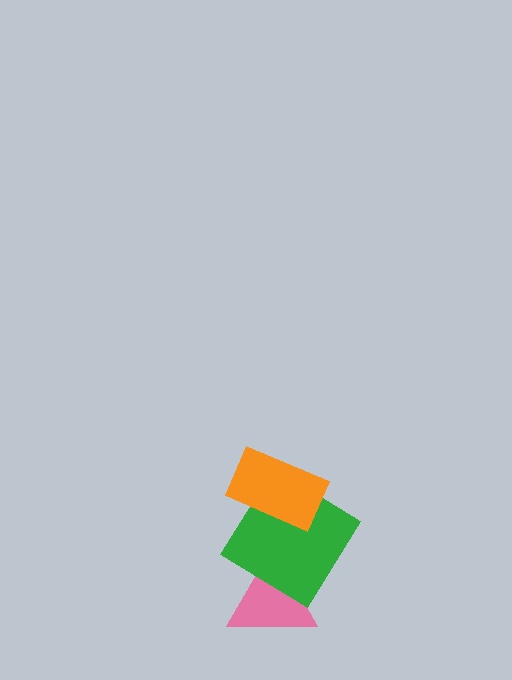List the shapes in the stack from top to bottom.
From top to bottom: the orange rectangle, the green diamond, the pink triangle.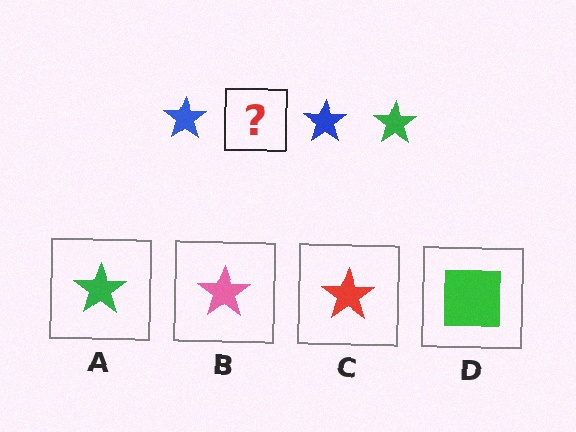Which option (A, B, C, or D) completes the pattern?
A.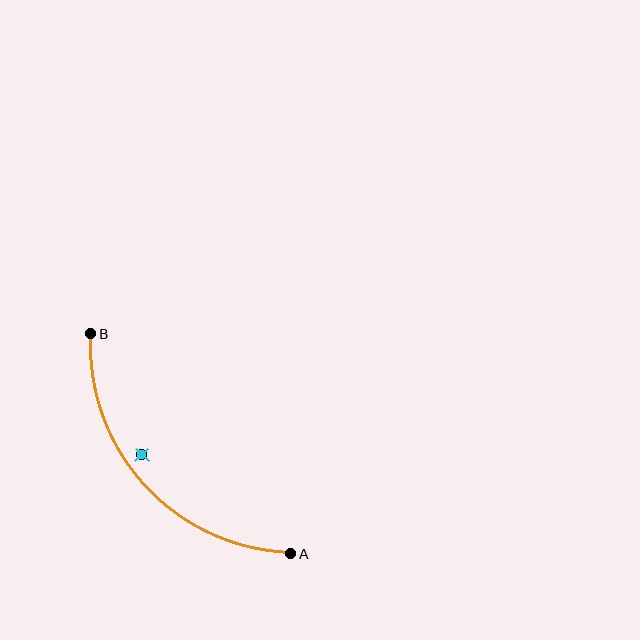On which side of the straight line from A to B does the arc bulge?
The arc bulges below and to the left of the straight line connecting A and B.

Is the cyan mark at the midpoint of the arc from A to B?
No — the cyan mark does not lie on the arc at all. It sits slightly inside the curve.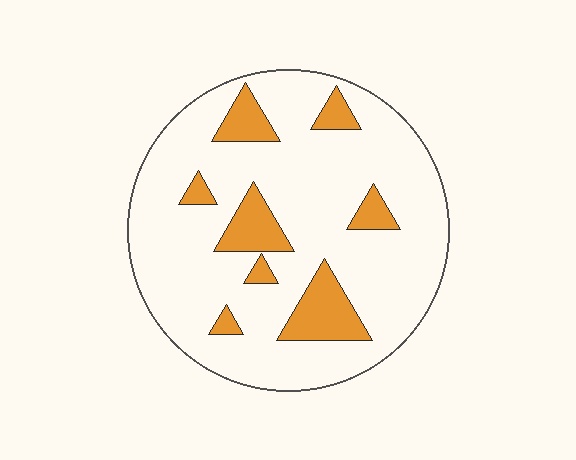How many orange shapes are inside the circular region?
8.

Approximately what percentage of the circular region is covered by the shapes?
Approximately 15%.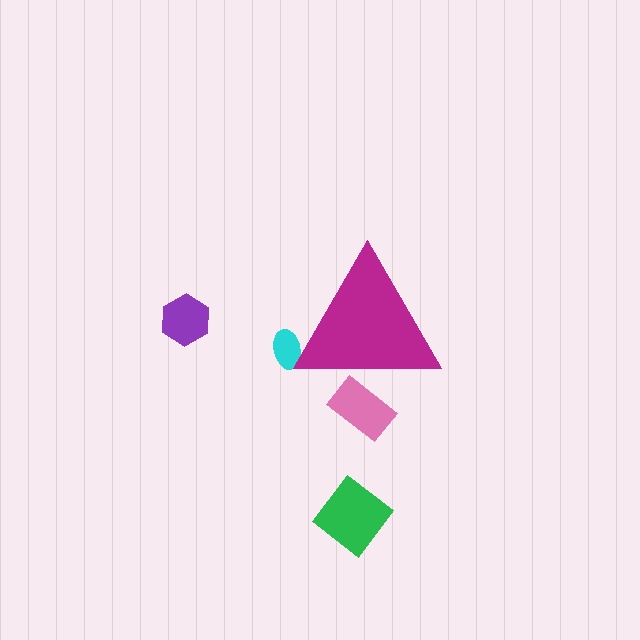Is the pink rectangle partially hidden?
Yes, the pink rectangle is partially hidden behind the magenta triangle.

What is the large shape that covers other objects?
A magenta triangle.